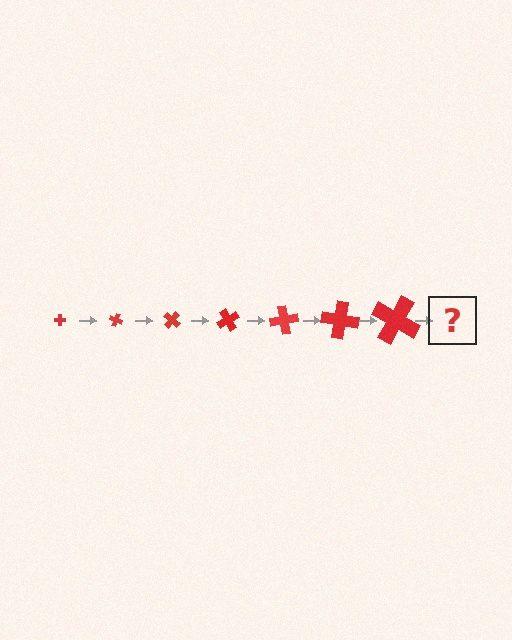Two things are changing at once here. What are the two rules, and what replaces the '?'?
The two rules are that the cross grows larger each step and it rotates 20 degrees each step. The '?' should be a cross, larger than the previous one and rotated 140 degrees from the start.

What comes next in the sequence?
The next element should be a cross, larger than the previous one and rotated 140 degrees from the start.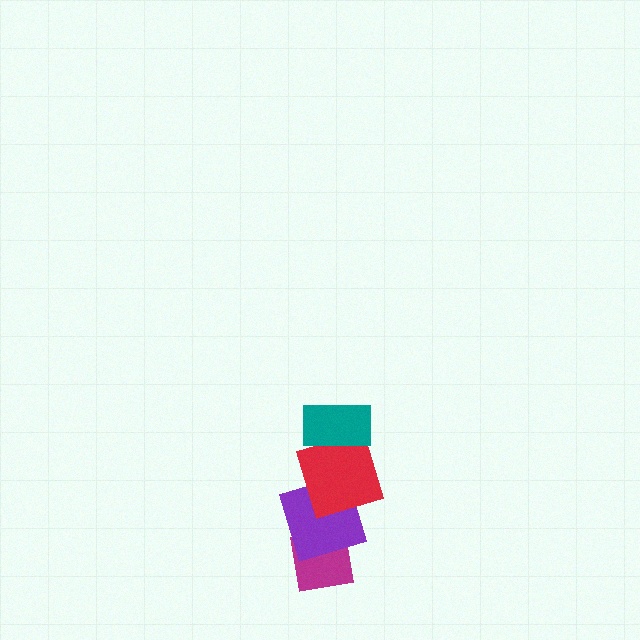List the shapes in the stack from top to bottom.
From top to bottom: the teal rectangle, the red square, the purple square, the magenta square.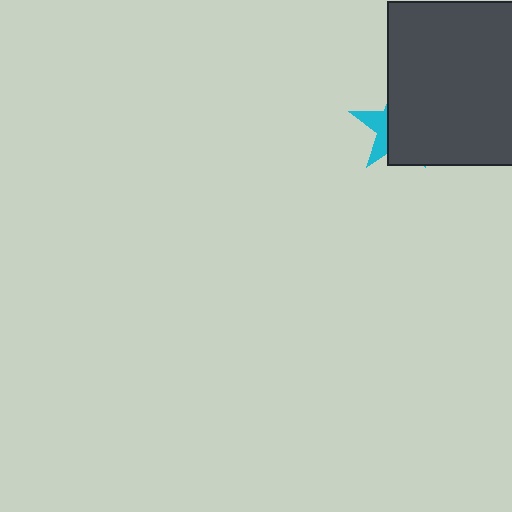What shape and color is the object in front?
The object in front is a dark gray rectangle.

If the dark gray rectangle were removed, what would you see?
You would see the complete cyan star.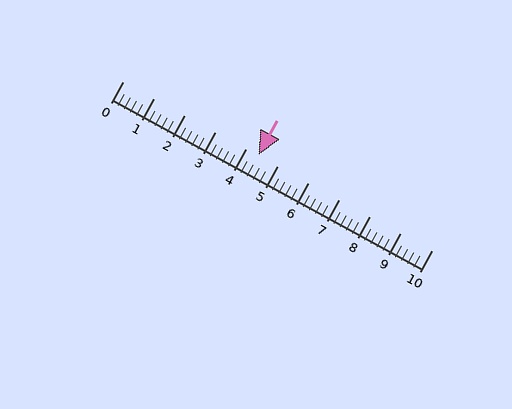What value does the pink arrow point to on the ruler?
The pink arrow points to approximately 4.4.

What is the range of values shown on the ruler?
The ruler shows values from 0 to 10.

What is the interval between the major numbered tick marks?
The major tick marks are spaced 1 units apart.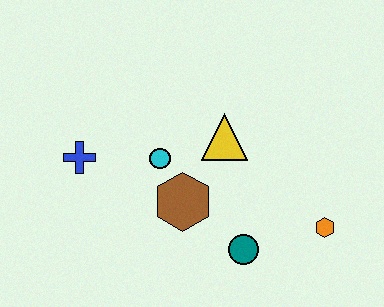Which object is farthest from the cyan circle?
The orange hexagon is farthest from the cyan circle.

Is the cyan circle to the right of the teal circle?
No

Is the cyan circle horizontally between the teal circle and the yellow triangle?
No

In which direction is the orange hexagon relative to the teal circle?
The orange hexagon is to the right of the teal circle.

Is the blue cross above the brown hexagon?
Yes